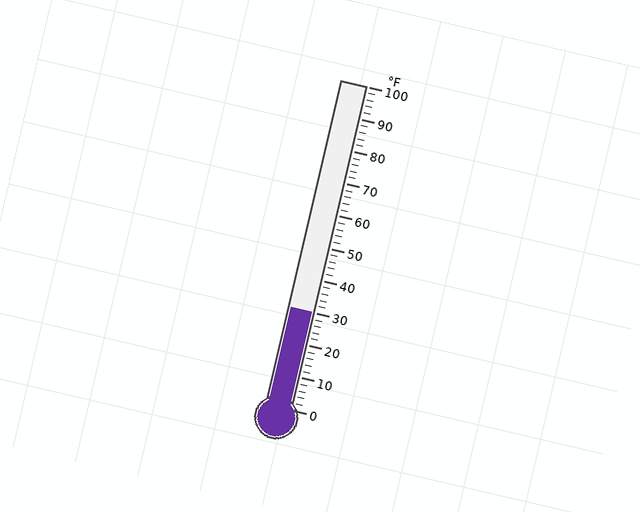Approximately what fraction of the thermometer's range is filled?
The thermometer is filled to approximately 30% of its range.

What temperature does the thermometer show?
The thermometer shows approximately 30°F.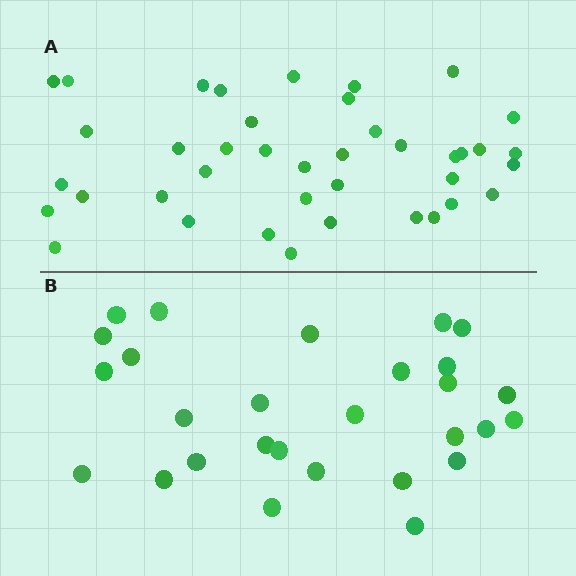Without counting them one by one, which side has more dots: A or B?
Region A (the top region) has more dots.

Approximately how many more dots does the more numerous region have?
Region A has roughly 12 or so more dots than region B.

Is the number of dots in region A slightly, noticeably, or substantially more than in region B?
Region A has noticeably more, but not dramatically so. The ratio is roughly 1.4 to 1.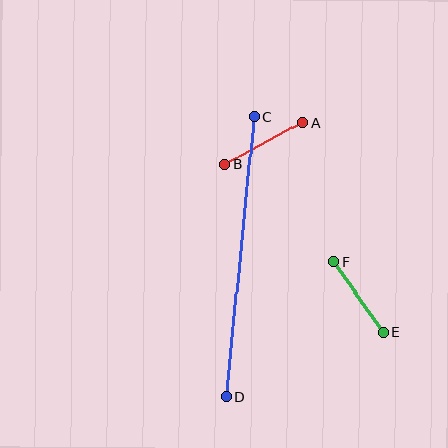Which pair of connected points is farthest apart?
Points C and D are farthest apart.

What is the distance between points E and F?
The distance is approximately 86 pixels.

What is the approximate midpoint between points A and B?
The midpoint is at approximately (264, 143) pixels.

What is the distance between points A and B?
The distance is approximately 88 pixels.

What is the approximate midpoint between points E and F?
The midpoint is at approximately (358, 297) pixels.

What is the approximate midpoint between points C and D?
The midpoint is at approximately (240, 257) pixels.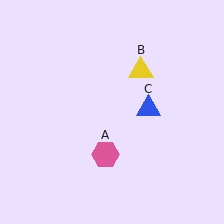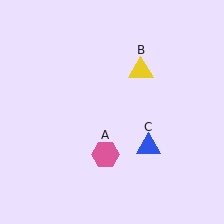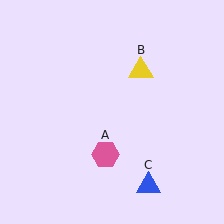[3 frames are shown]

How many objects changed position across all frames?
1 object changed position: blue triangle (object C).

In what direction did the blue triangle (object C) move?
The blue triangle (object C) moved down.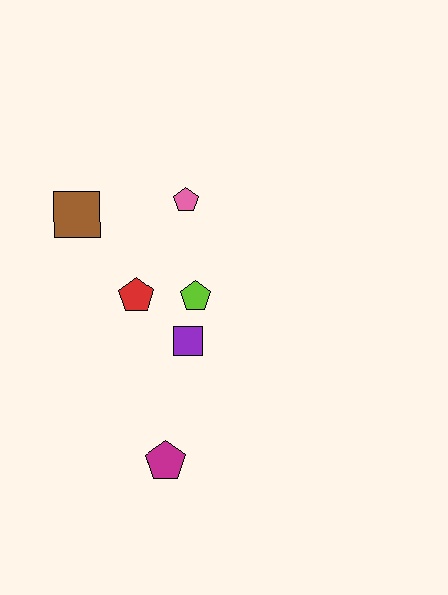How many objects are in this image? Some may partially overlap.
There are 6 objects.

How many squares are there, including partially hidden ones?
There are 2 squares.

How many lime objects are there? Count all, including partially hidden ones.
There is 1 lime object.